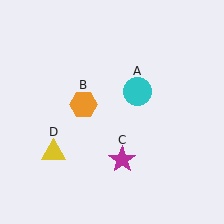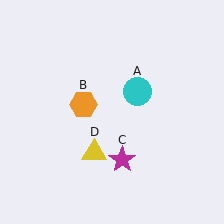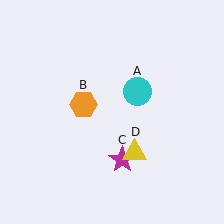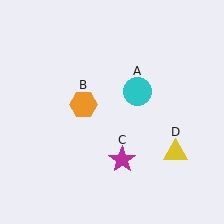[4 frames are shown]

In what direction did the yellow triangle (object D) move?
The yellow triangle (object D) moved right.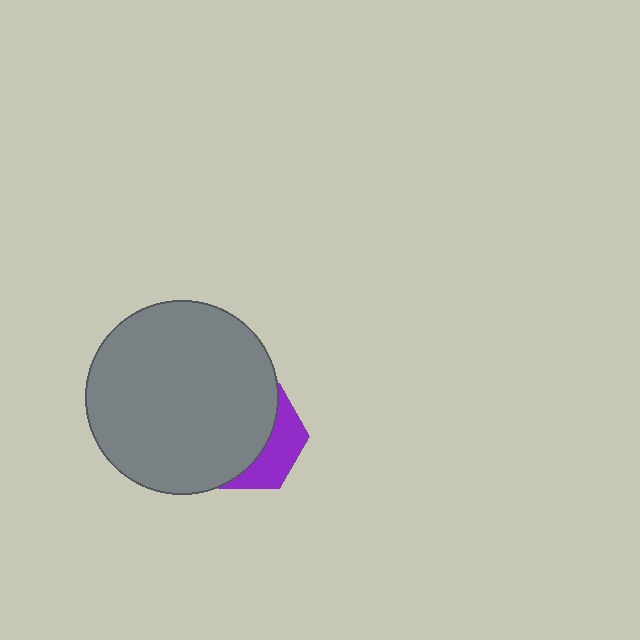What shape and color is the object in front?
The object in front is a gray circle.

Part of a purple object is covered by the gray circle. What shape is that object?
It is a hexagon.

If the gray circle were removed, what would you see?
You would see the complete purple hexagon.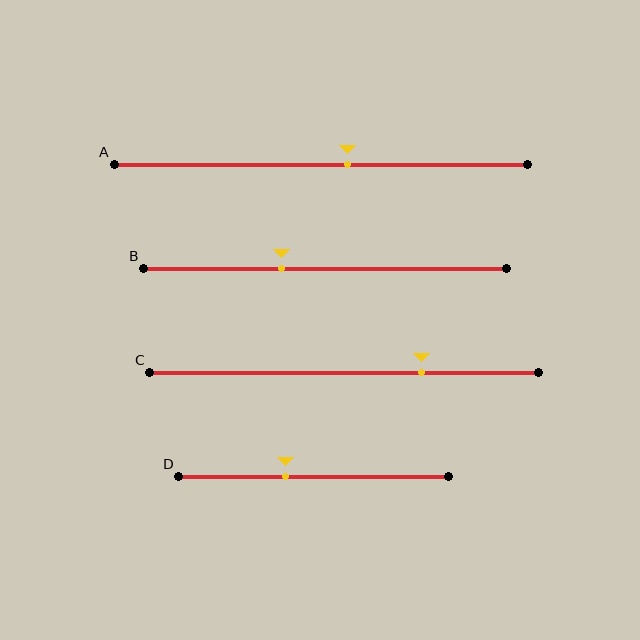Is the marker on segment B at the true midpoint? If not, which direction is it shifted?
No, the marker on segment B is shifted to the left by about 12% of the segment length.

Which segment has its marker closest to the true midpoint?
Segment A has its marker closest to the true midpoint.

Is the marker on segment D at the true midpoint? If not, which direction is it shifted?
No, the marker on segment D is shifted to the left by about 10% of the segment length.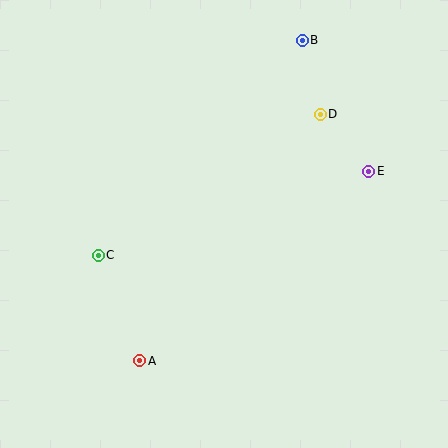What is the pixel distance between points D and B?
The distance between D and B is 76 pixels.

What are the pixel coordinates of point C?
Point C is at (98, 255).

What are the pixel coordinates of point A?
Point A is at (140, 361).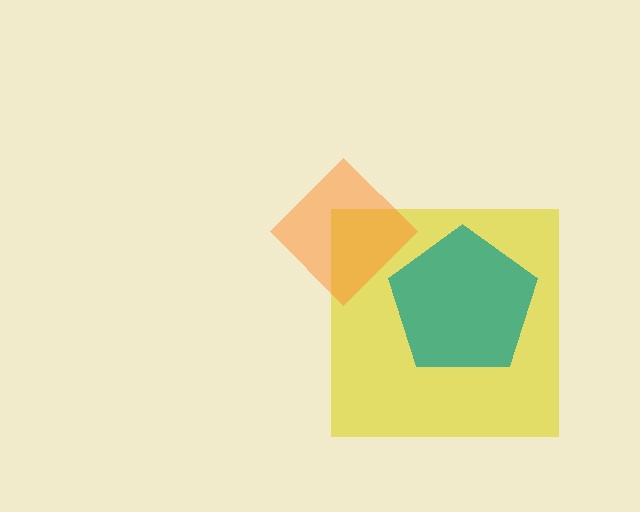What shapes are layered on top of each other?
The layered shapes are: a yellow square, a teal pentagon, an orange diamond.